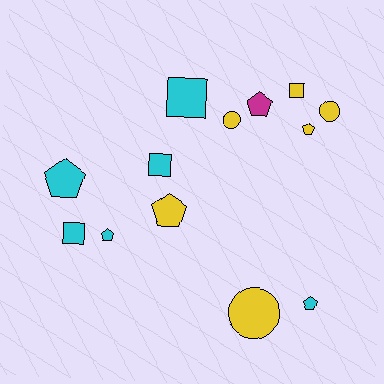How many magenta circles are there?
There are no magenta circles.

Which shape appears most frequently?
Pentagon, with 6 objects.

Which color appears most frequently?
Yellow, with 6 objects.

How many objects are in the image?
There are 13 objects.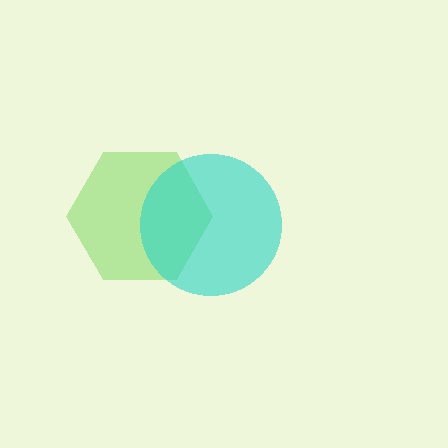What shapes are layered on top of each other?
The layered shapes are: a lime hexagon, a cyan circle.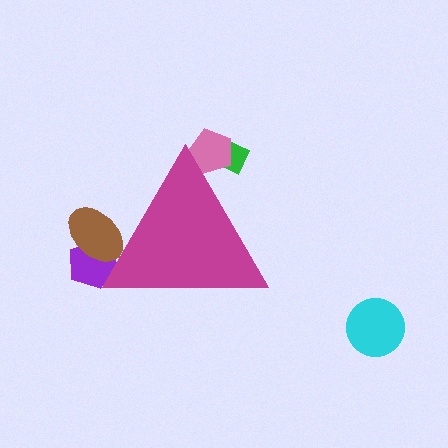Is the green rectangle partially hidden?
Yes, the green rectangle is partially hidden behind the magenta triangle.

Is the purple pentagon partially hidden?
Yes, the purple pentagon is partially hidden behind the magenta triangle.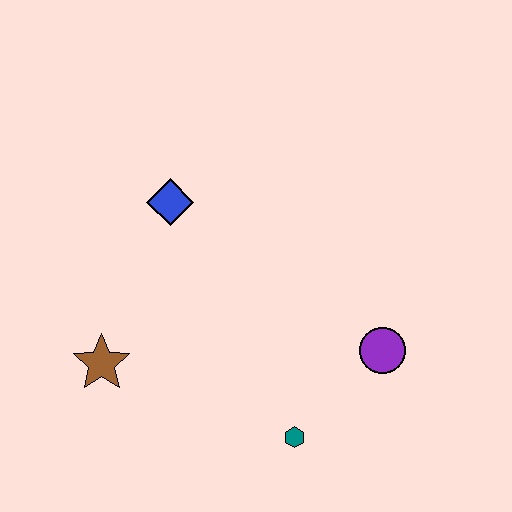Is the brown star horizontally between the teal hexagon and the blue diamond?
No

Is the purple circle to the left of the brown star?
No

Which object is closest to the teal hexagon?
The purple circle is closest to the teal hexagon.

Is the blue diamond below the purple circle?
No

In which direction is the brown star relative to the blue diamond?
The brown star is below the blue diamond.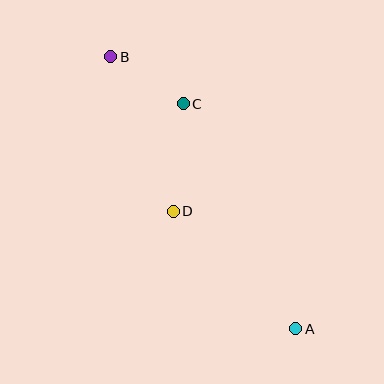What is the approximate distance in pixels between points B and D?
The distance between B and D is approximately 167 pixels.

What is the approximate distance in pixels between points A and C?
The distance between A and C is approximately 252 pixels.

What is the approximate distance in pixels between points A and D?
The distance between A and D is approximately 170 pixels.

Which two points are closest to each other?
Points B and C are closest to each other.